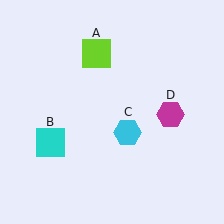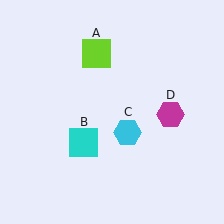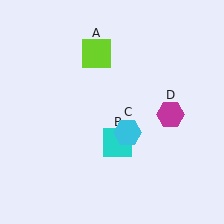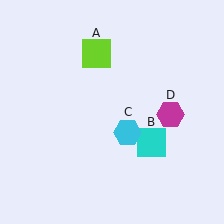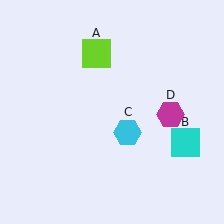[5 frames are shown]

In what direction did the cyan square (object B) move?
The cyan square (object B) moved right.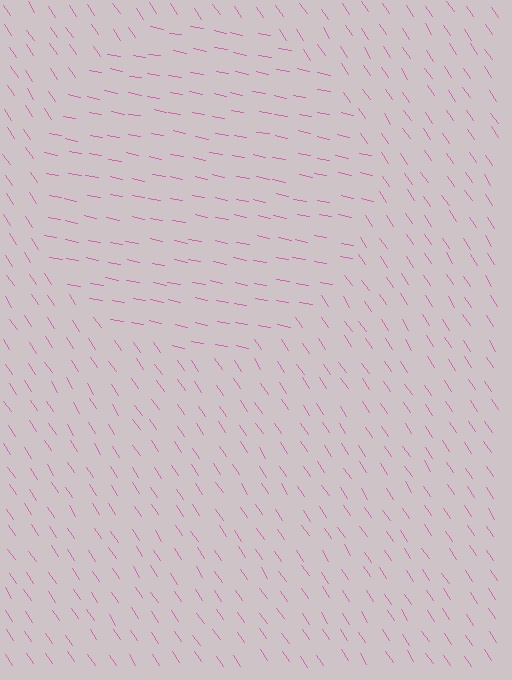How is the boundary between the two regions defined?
The boundary is defined purely by a change in line orientation (approximately 45 degrees difference). All lines are the same color and thickness.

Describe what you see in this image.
The image is filled with small pink line segments. A circle region in the image has lines oriented differently from the surrounding lines, creating a visible texture boundary.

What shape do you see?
I see a circle.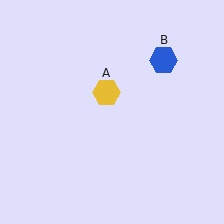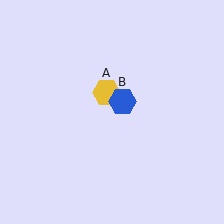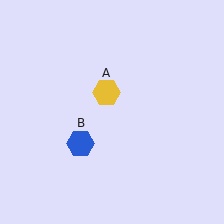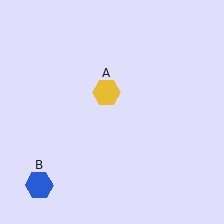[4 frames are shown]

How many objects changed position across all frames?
1 object changed position: blue hexagon (object B).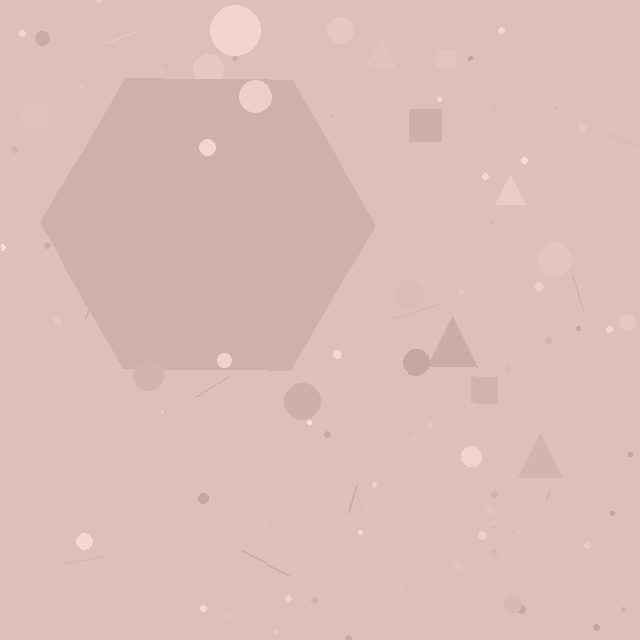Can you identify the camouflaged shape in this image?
The camouflaged shape is a hexagon.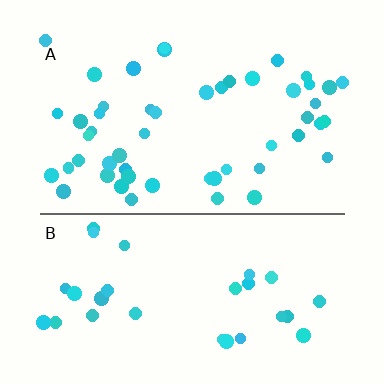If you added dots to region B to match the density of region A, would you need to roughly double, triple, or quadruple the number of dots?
Approximately double.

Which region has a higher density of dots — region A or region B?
A (the top).